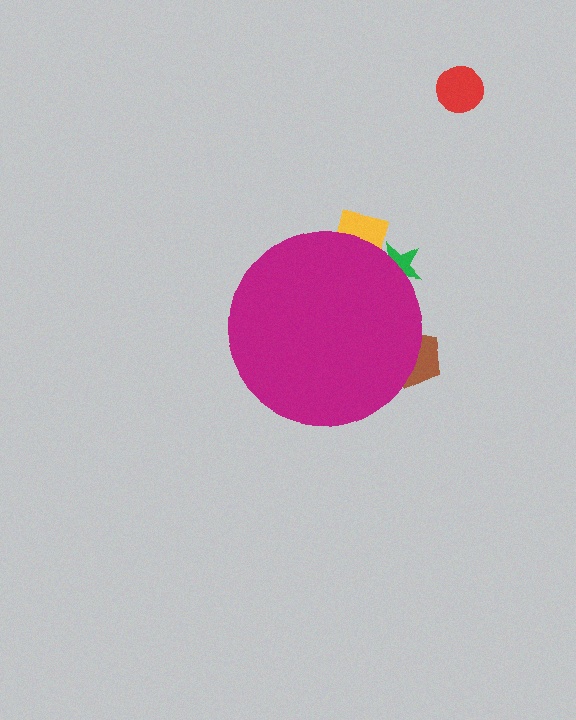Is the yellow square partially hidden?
Yes, the yellow square is partially hidden behind the magenta circle.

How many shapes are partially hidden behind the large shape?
3 shapes are partially hidden.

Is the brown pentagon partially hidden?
Yes, the brown pentagon is partially hidden behind the magenta circle.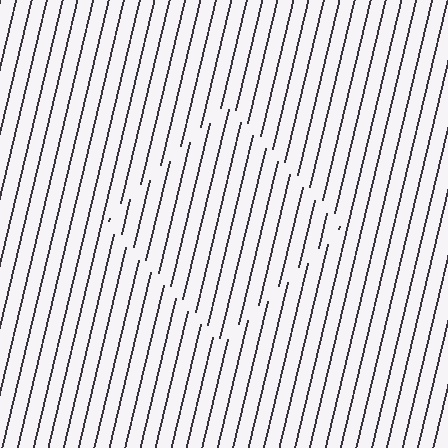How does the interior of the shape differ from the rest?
The interior of the shape contains the same grating, shifted by half a period — the contour is defined by the phase discontinuity where line-ends from the inner and outer gratings abut.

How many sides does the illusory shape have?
4 sides — the line-ends trace a square.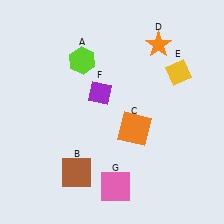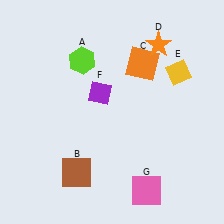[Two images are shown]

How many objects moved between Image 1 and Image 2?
2 objects moved between the two images.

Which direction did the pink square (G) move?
The pink square (G) moved right.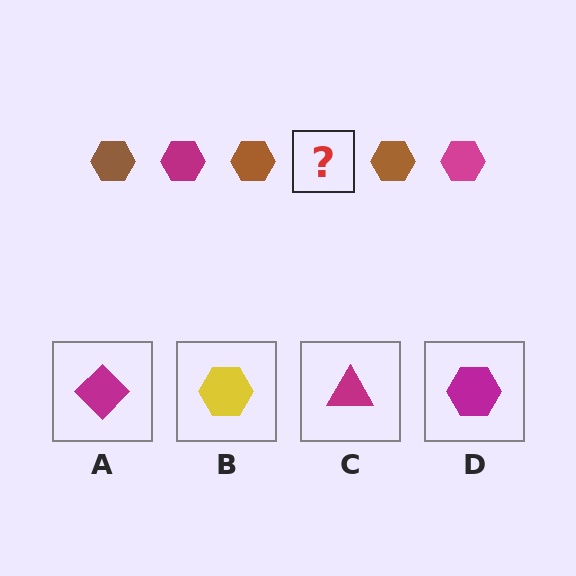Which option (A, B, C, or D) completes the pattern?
D.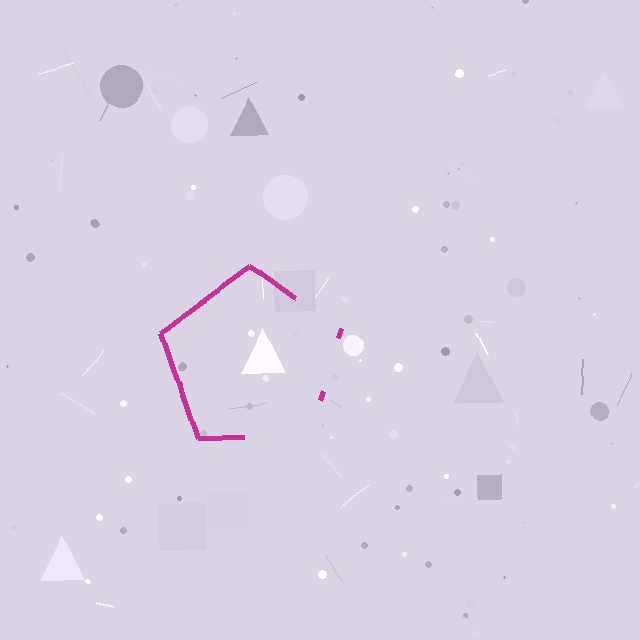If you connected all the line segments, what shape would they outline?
They would outline a pentagon.